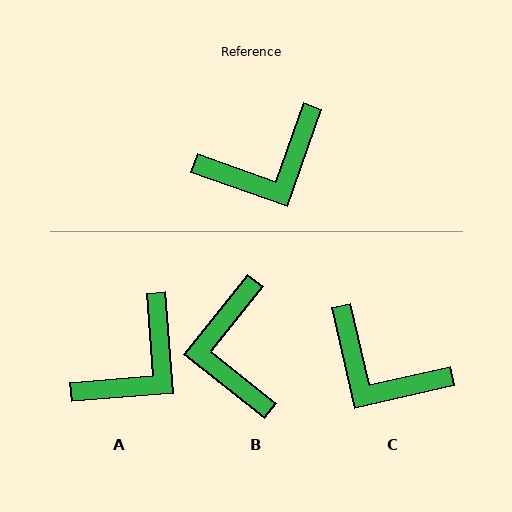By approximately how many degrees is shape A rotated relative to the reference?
Approximately 24 degrees counter-clockwise.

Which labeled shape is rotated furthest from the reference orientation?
B, about 109 degrees away.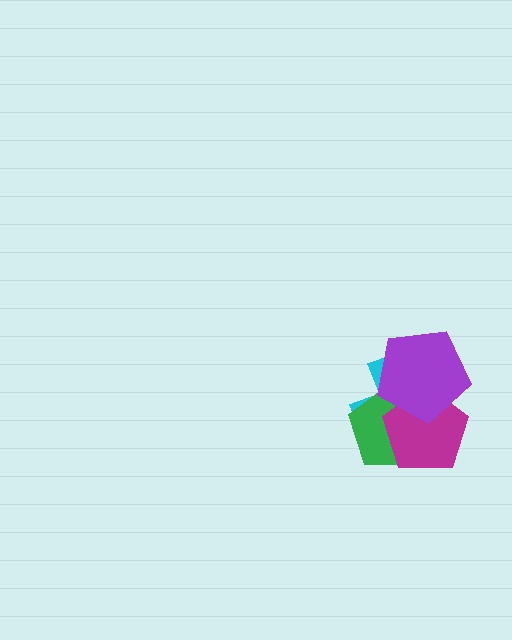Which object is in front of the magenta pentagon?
The purple pentagon is in front of the magenta pentagon.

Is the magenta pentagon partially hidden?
Yes, it is partially covered by another shape.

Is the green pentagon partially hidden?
Yes, it is partially covered by another shape.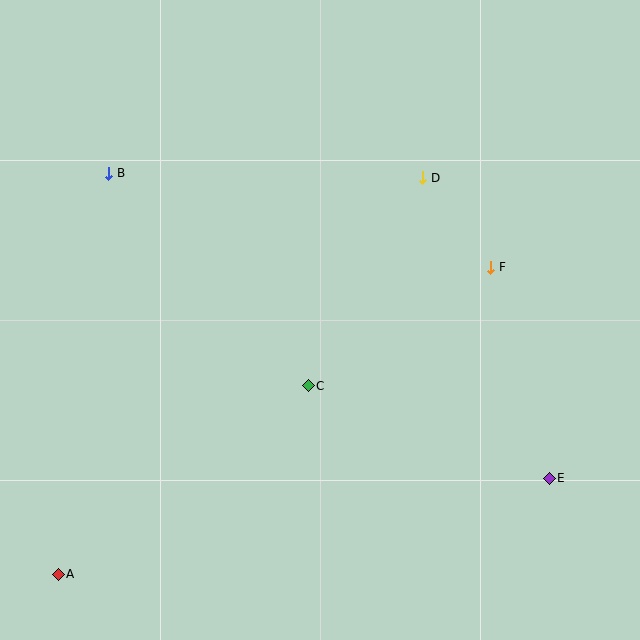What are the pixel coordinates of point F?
Point F is at (491, 267).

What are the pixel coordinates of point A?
Point A is at (58, 574).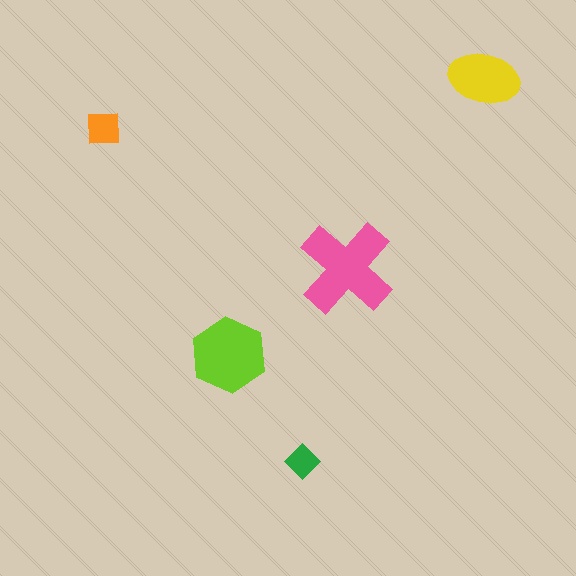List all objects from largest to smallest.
The pink cross, the lime hexagon, the yellow ellipse, the orange square, the green diamond.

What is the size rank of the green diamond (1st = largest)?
5th.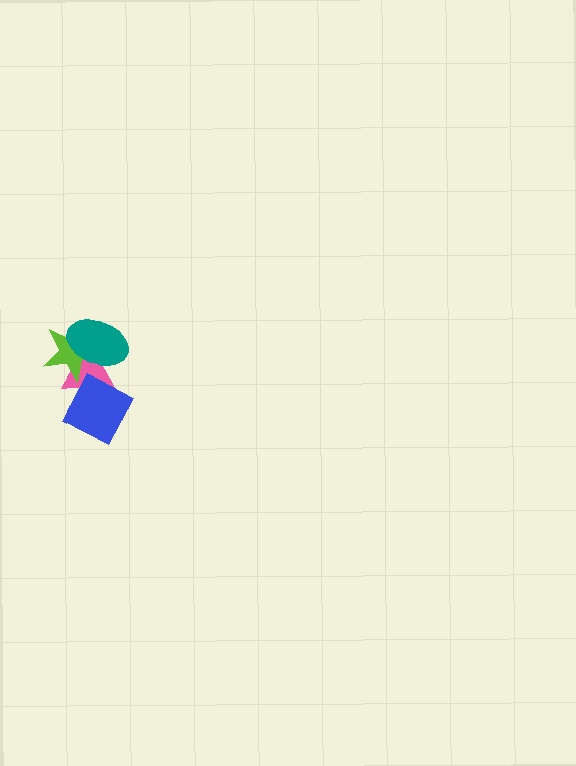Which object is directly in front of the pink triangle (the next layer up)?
The lime star is directly in front of the pink triangle.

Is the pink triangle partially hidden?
Yes, it is partially covered by another shape.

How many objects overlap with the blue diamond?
1 object overlaps with the blue diamond.